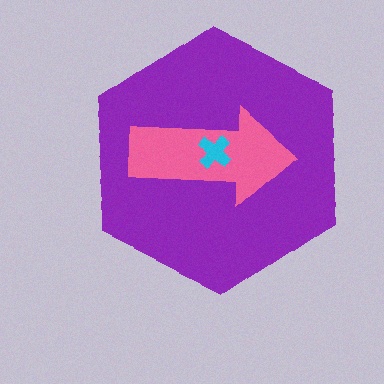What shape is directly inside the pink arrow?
The cyan cross.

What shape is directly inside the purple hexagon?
The pink arrow.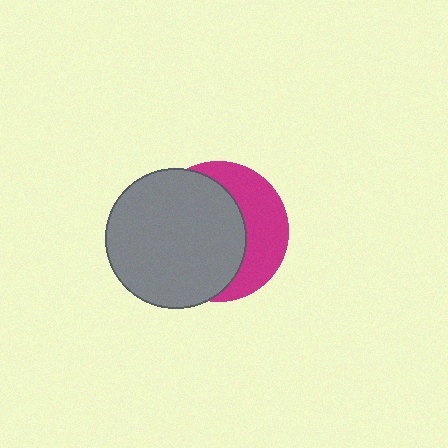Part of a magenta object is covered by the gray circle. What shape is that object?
It is a circle.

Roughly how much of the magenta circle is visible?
A small part of it is visible (roughly 38%).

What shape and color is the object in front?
The object in front is a gray circle.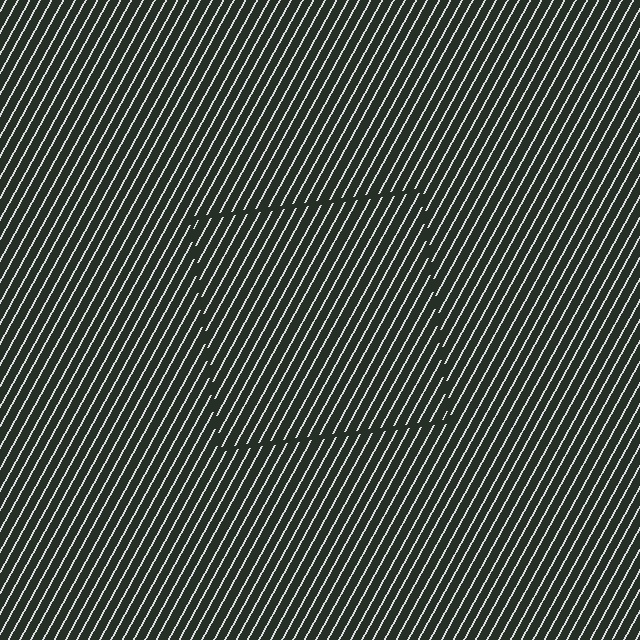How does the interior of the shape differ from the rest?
The interior of the shape contains the same grating, shifted by half a period — the contour is defined by the phase discontinuity where line-ends from the inner and outer gratings abut.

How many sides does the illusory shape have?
4 sides — the line-ends trace a square.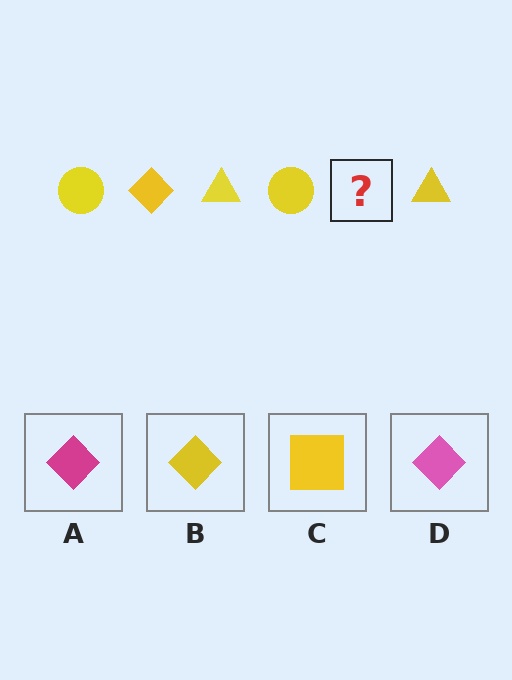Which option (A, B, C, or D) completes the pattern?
B.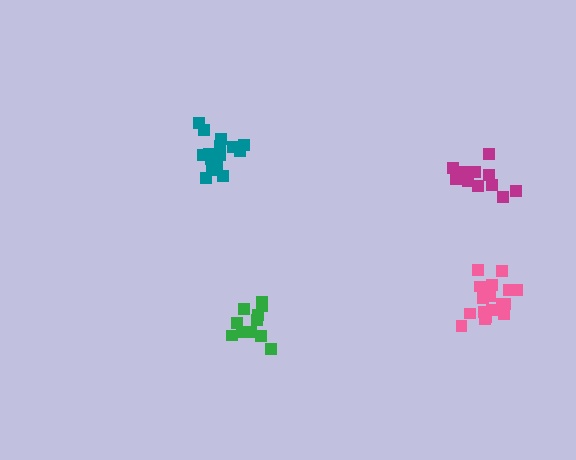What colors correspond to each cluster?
The clusters are colored: green, teal, pink, magenta.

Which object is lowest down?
The green cluster is bottommost.